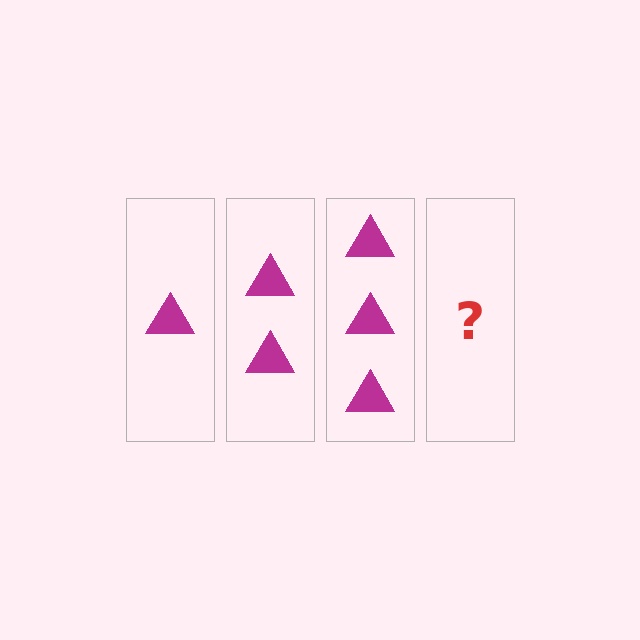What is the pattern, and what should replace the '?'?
The pattern is that each step adds one more triangle. The '?' should be 4 triangles.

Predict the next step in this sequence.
The next step is 4 triangles.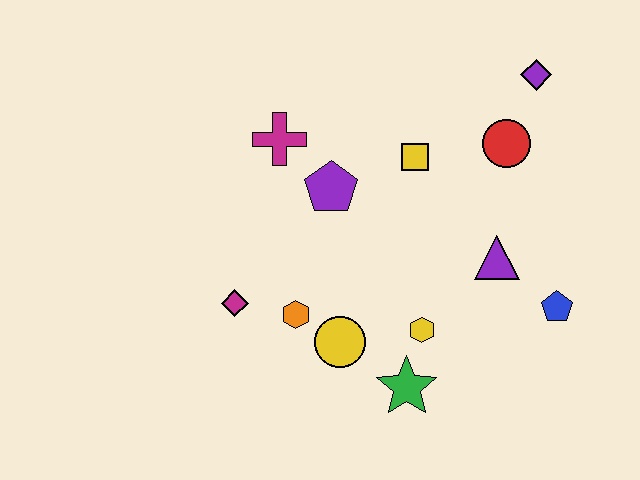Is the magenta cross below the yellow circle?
No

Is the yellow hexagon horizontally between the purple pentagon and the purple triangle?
Yes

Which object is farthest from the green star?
The purple diamond is farthest from the green star.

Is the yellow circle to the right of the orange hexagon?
Yes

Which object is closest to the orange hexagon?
The yellow circle is closest to the orange hexagon.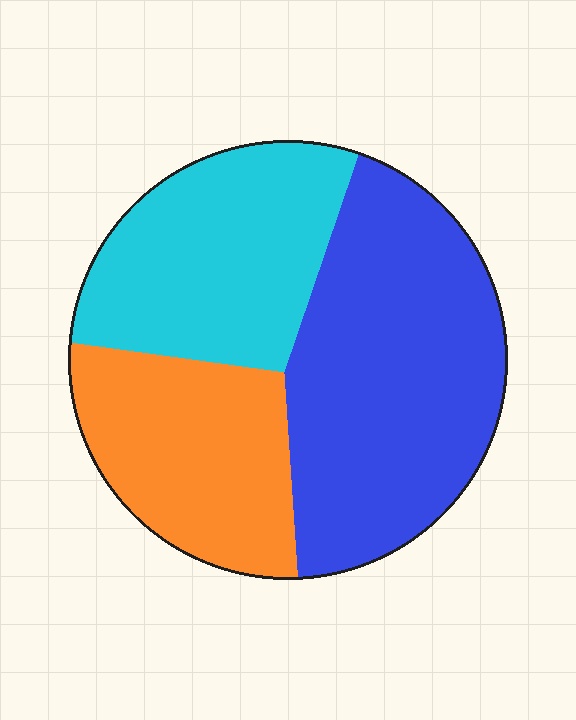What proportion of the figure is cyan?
Cyan covers roughly 30% of the figure.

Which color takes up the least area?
Orange, at roughly 25%.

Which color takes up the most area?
Blue, at roughly 45%.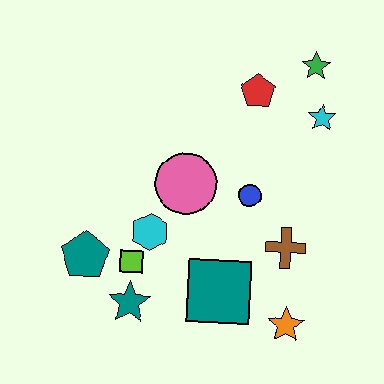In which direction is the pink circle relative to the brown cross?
The pink circle is to the left of the brown cross.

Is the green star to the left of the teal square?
No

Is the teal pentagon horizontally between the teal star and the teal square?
No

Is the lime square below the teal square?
No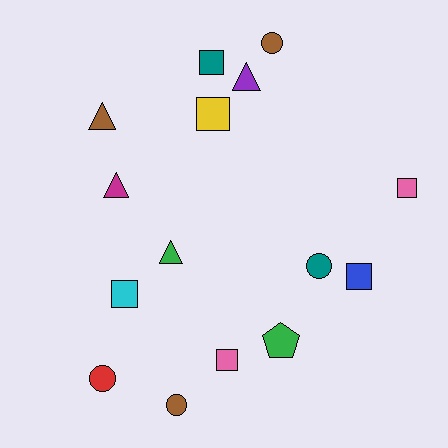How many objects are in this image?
There are 15 objects.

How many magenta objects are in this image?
There is 1 magenta object.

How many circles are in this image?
There are 4 circles.